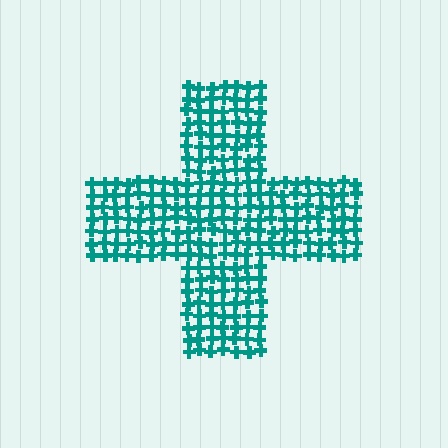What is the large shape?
The large shape is a cross.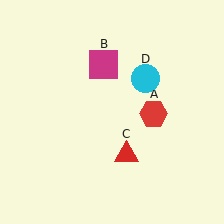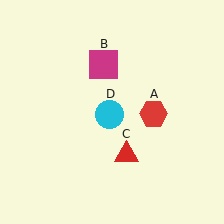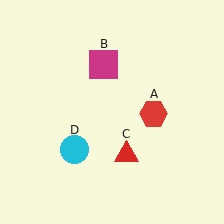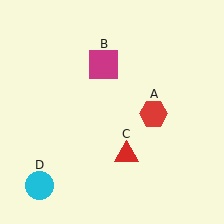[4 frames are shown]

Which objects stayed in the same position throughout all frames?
Red hexagon (object A) and magenta square (object B) and red triangle (object C) remained stationary.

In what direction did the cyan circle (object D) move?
The cyan circle (object D) moved down and to the left.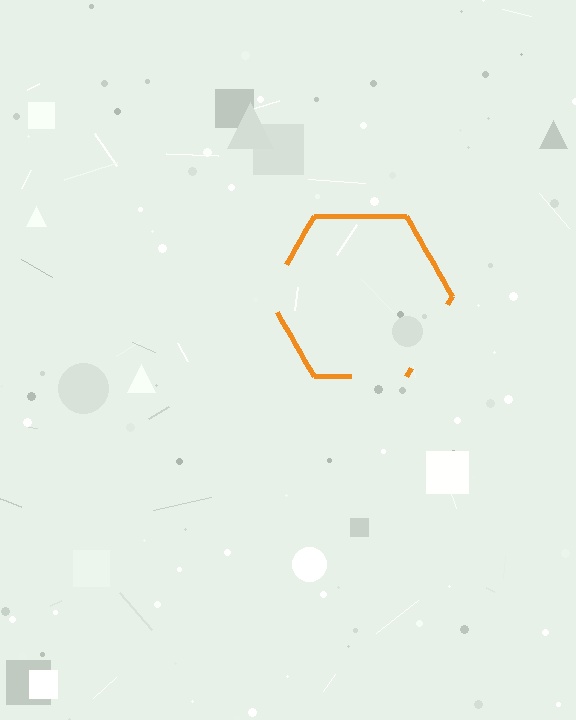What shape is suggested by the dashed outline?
The dashed outline suggests a hexagon.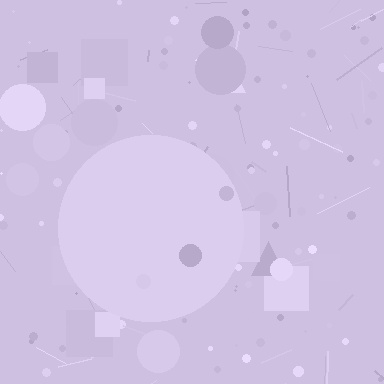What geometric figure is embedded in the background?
A circle is embedded in the background.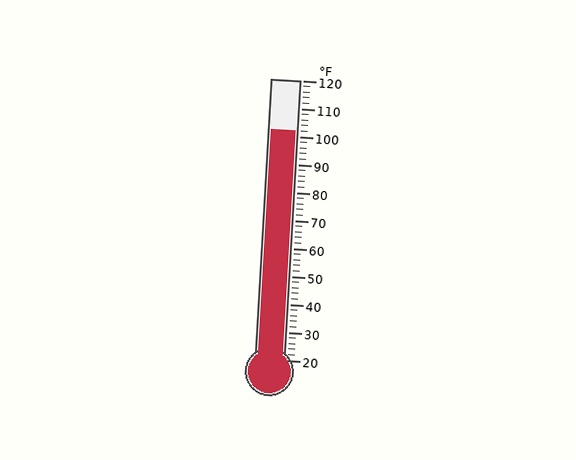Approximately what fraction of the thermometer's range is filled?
The thermometer is filled to approximately 80% of its range.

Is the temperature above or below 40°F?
The temperature is above 40°F.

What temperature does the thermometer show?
The thermometer shows approximately 102°F.